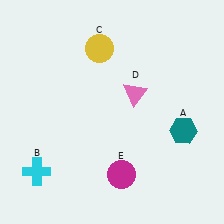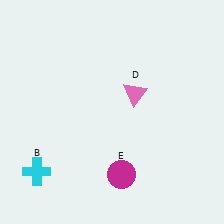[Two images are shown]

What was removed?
The teal hexagon (A), the yellow circle (C) were removed in Image 2.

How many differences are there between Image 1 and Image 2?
There are 2 differences between the two images.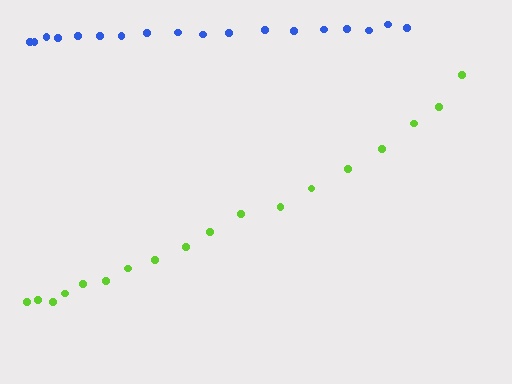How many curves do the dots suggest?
There are 2 distinct paths.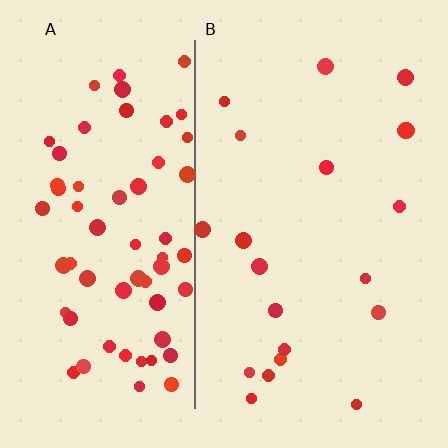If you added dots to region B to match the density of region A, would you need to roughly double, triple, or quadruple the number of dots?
Approximately triple.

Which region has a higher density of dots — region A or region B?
A (the left).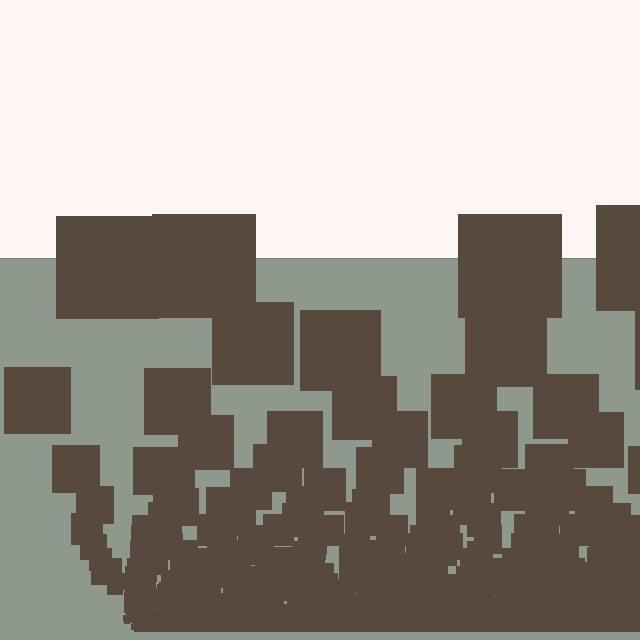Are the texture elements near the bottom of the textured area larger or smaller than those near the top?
Smaller. The gradient is inverted — elements near the bottom are smaller and denser.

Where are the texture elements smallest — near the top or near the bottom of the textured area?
Near the bottom.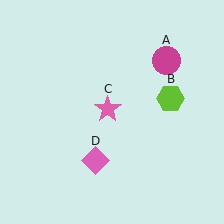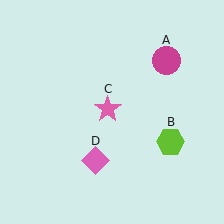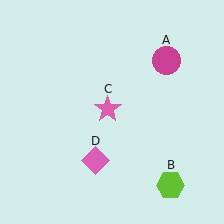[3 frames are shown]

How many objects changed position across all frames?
1 object changed position: lime hexagon (object B).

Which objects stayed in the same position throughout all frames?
Magenta circle (object A) and pink star (object C) and pink diamond (object D) remained stationary.